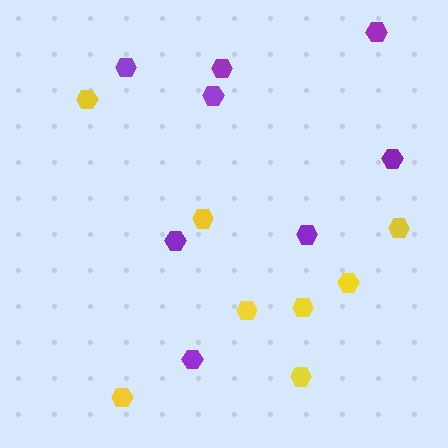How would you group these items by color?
There are 2 groups: one group of purple hexagons (8) and one group of yellow hexagons (8).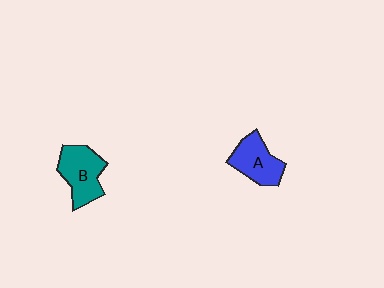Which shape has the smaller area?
Shape A (blue).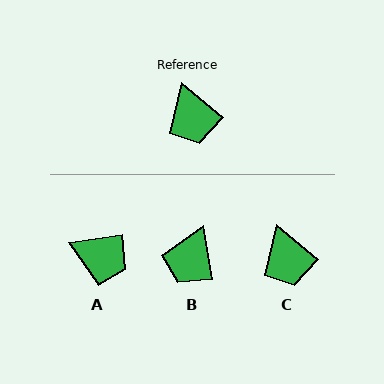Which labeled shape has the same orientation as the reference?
C.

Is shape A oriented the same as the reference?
No, it is off by about 48 degrees.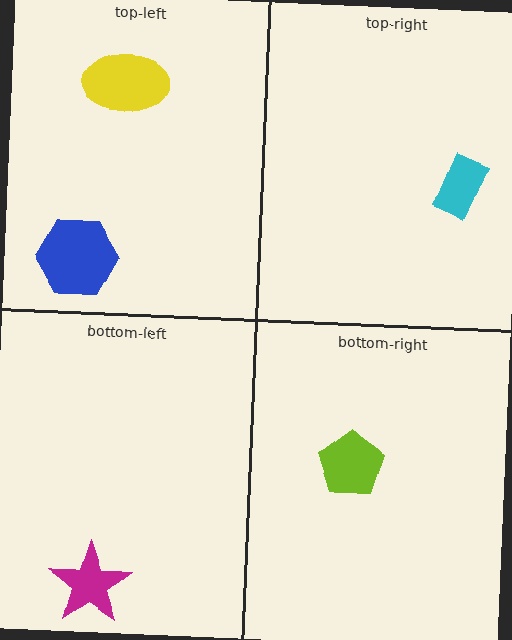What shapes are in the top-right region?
The cyan rectangle.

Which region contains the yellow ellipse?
The top-left region.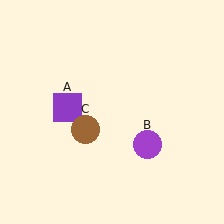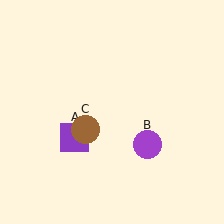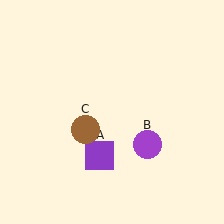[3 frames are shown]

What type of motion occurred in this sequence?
The purple square (object A) rotated counterclockwise around the center of the scene.